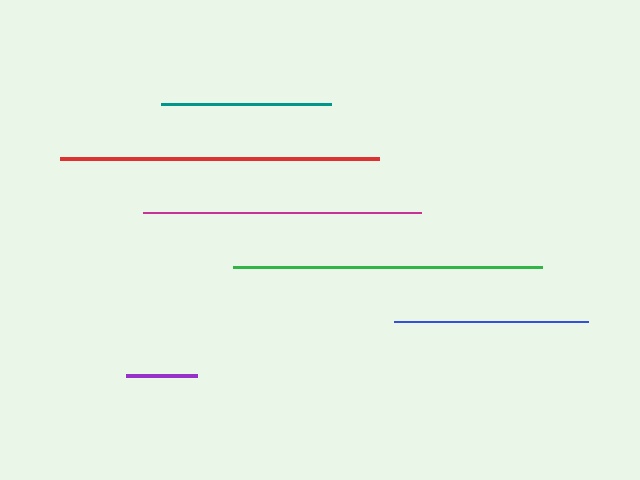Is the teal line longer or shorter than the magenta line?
The magenta line is longer than the teal line.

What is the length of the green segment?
The green segment is approximately 309 pixels long.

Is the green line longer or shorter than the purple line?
The green line is longer than the purple line.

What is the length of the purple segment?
The purple segment is approximately 71 pixels long.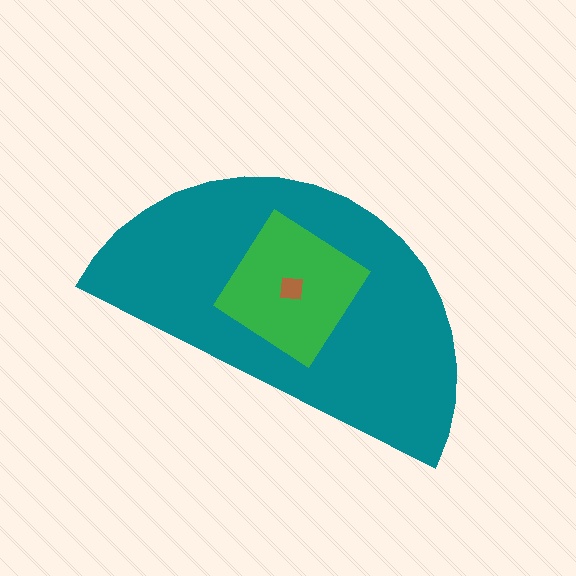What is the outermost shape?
The teal semicircle.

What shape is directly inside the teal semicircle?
The green diamond.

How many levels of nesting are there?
3.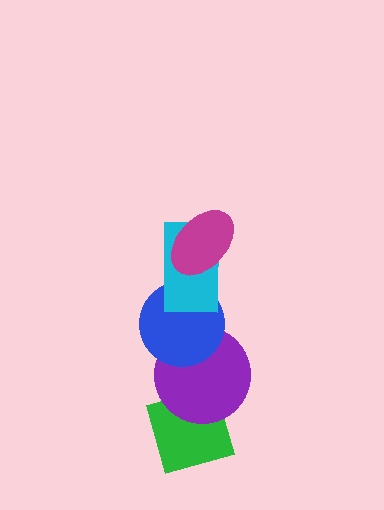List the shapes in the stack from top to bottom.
From top to bottom: the magenta ellipse, the cyan rectangle, the blue circle, the purple circle, the green diamond.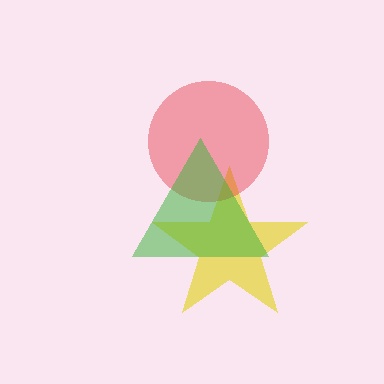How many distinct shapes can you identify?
There are 3 distinct shapes: a yellow star, a red circle, a green triangle.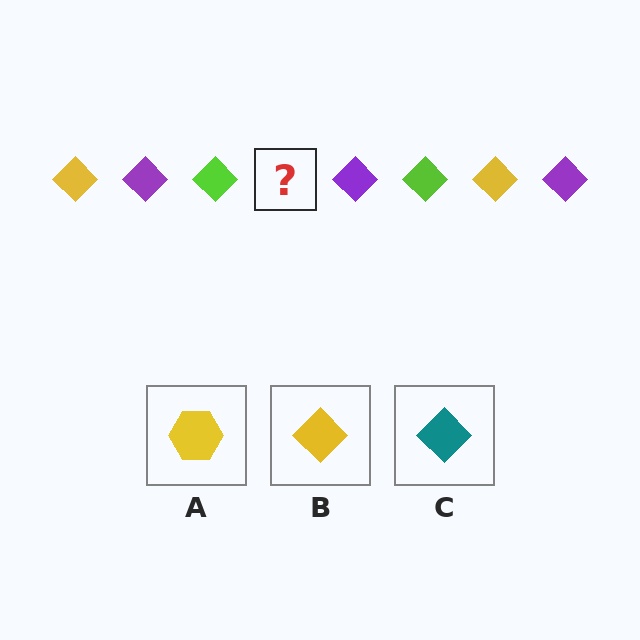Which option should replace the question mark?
Option B.